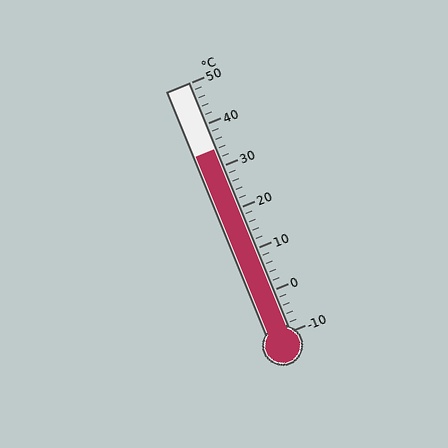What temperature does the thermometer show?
The thermometer shows approximately 34°C.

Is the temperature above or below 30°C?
The temperature is above 30°C.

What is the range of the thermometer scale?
The thermometer scale ranges from -10°C to 50°C.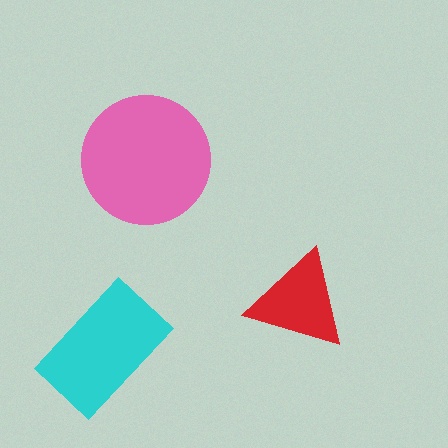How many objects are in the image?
There are 3 objects in the image.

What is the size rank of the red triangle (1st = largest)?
3rd.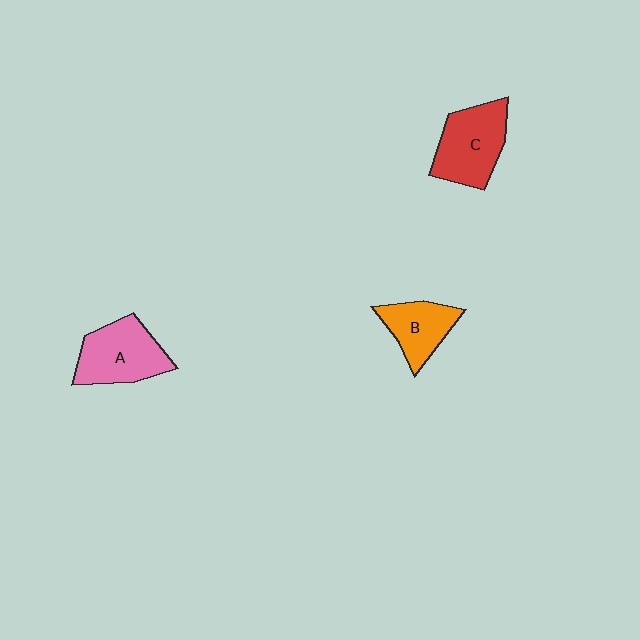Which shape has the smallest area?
Shape B (orange).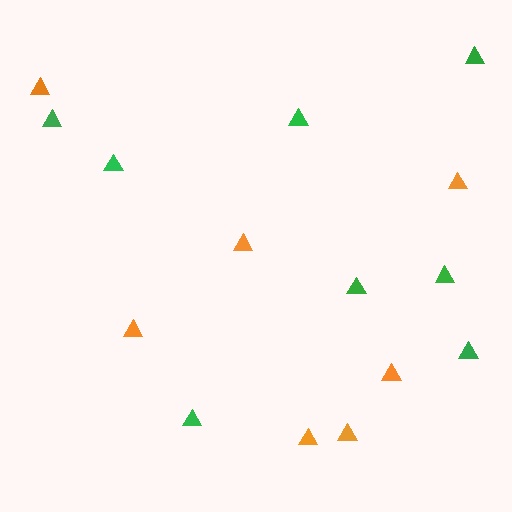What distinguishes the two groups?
There are 2 groups: one group of green triangles (8) and one group of orange triangles (7).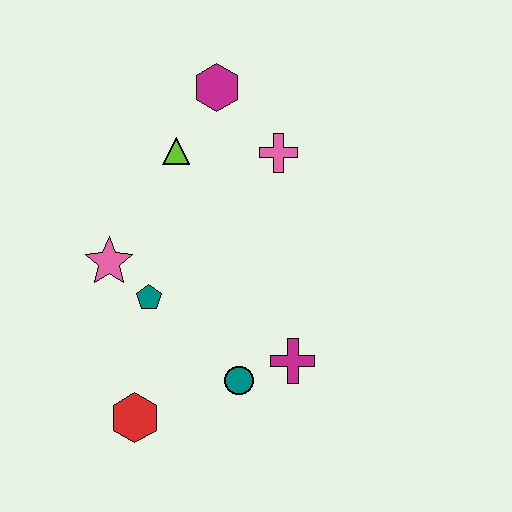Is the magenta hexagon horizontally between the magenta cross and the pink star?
Yes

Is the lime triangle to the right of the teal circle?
No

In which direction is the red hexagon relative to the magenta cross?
The red hexagon is to the left of the magenta cross.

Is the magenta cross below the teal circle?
No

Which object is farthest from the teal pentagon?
The magenta hexagon is farthest from the teal pentagon.